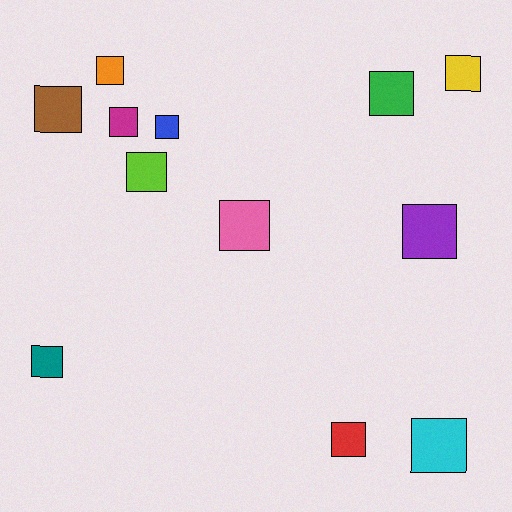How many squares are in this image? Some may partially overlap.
There are 12 squares.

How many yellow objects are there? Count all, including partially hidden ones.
There is 1 yellow object.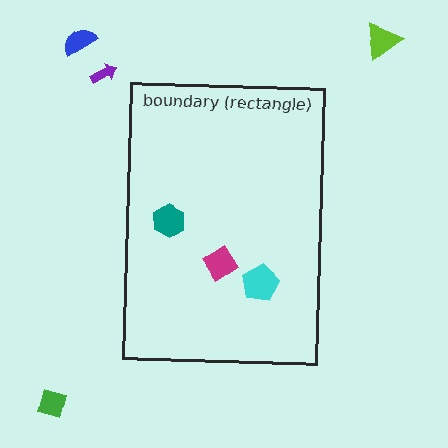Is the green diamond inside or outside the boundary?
Outside.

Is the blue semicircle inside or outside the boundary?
Outside.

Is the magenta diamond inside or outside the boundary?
Inside.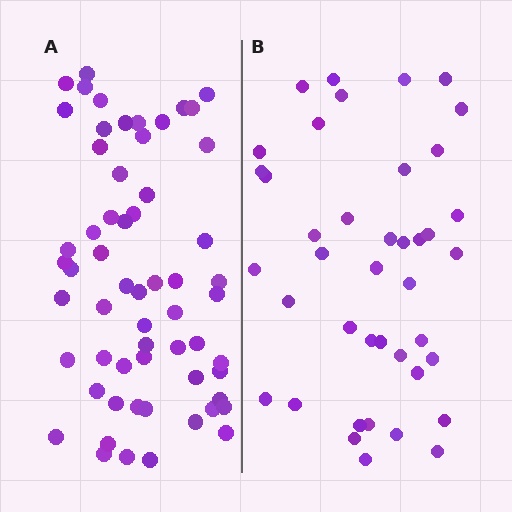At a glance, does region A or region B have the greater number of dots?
Region A (the left region) has more dots.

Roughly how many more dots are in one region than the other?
Region A has approximately 20 more dots than region B.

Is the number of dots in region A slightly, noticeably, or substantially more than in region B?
Region A has substantially more. The ratio is roughly 1.5 to 1.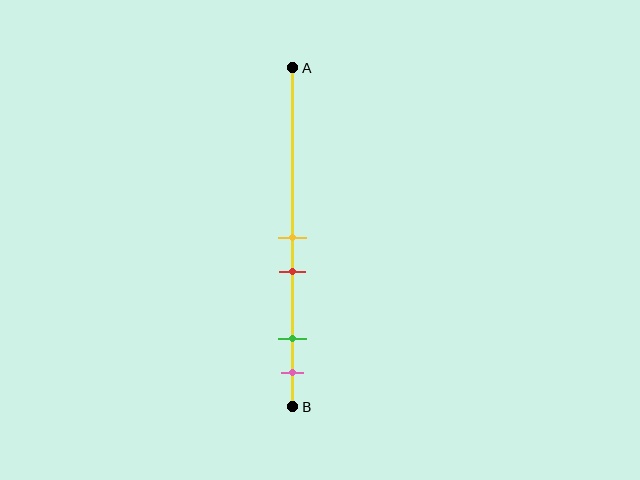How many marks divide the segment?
There are 4 marks dividing the segment.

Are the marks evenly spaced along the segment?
No, the marks are not evenly spaced.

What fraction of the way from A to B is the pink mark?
The pink mark is approximately 90% (0.9) of the way from A to B.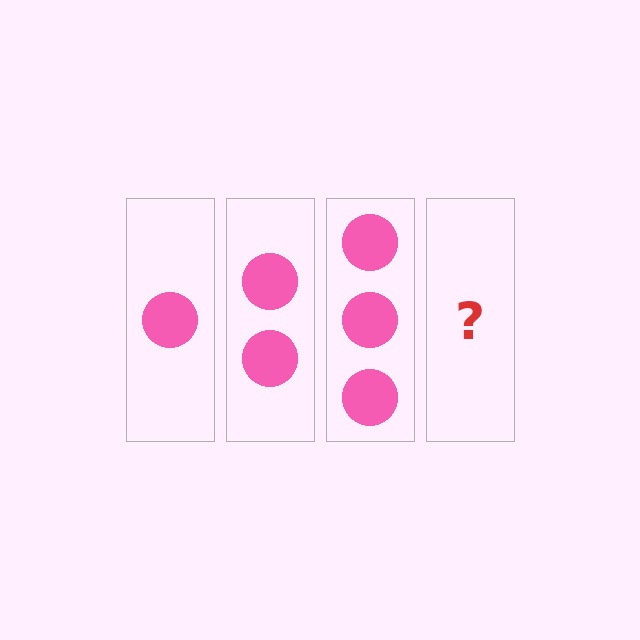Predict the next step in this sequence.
The next step is 4 circles.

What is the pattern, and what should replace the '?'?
The pattern is that each step adds one more circle. The '?' should be 4 circles.